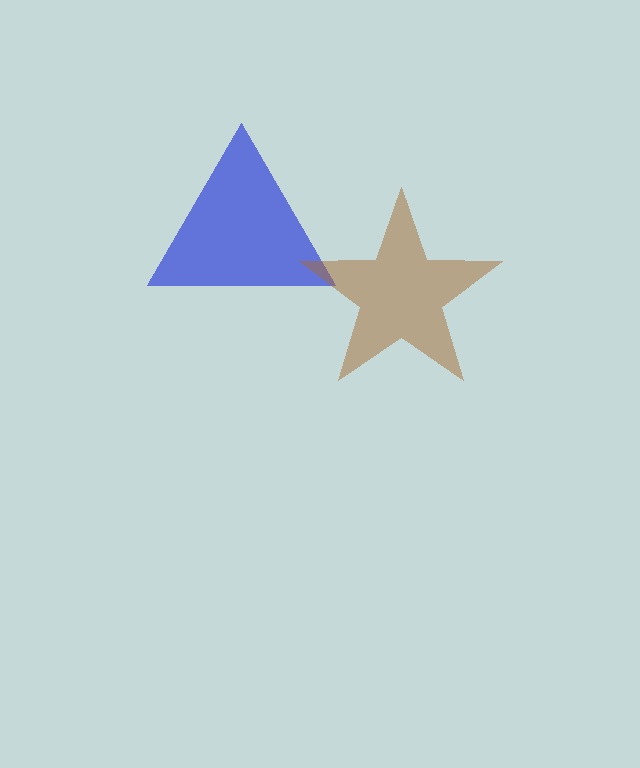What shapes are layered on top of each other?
The layered shapes are: a blue triangle, a brown star.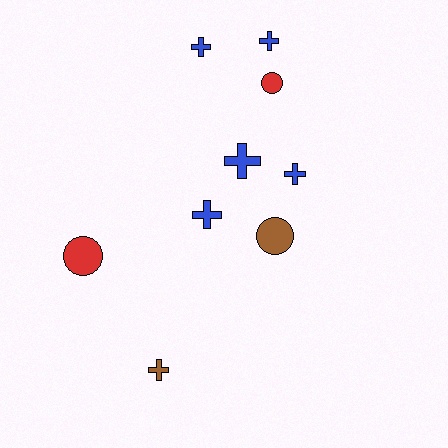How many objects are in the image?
There are 9 objects.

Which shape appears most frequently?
Cross, with 6 objects.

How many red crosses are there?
There are no red crosses.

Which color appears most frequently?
Blue, with 5 objects.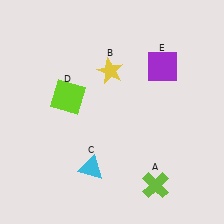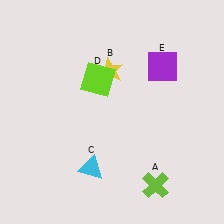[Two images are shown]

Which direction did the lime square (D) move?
The lime square (D) moved right.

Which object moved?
The lime square (D) moved right.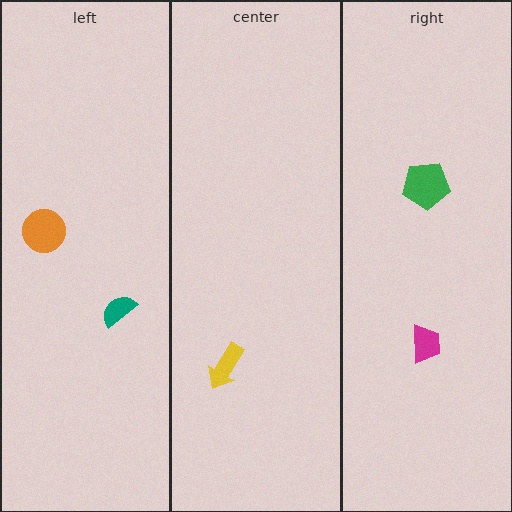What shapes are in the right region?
The magenta trapezoid, the green pentagon.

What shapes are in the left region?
The teal semicircle, the orange circle.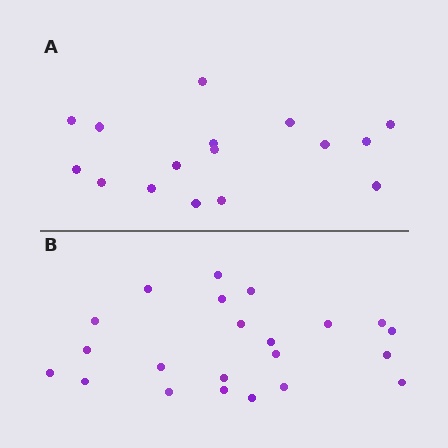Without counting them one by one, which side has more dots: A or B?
Region B (the bottom region) has more dots.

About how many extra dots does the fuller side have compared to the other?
Region B has about 6 more dots than region A.